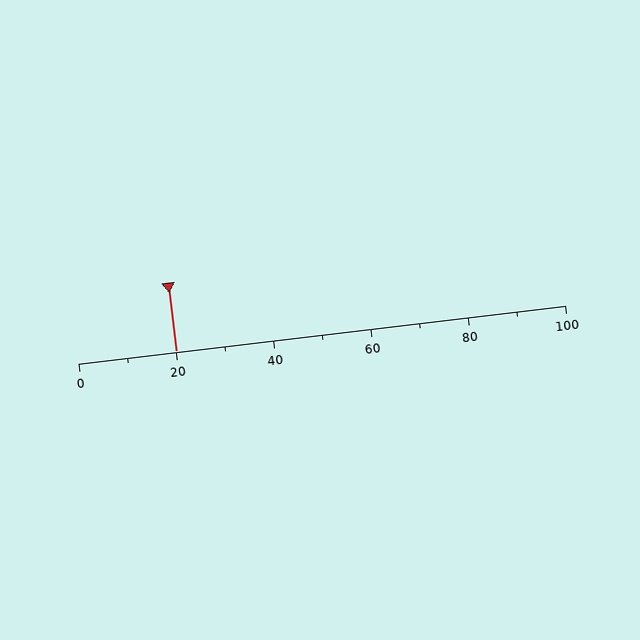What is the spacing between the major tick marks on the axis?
The major ticks are spaced 20 apart.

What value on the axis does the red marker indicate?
The marker indicates approximately 20.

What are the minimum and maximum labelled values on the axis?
The axis runs from 0 to 100.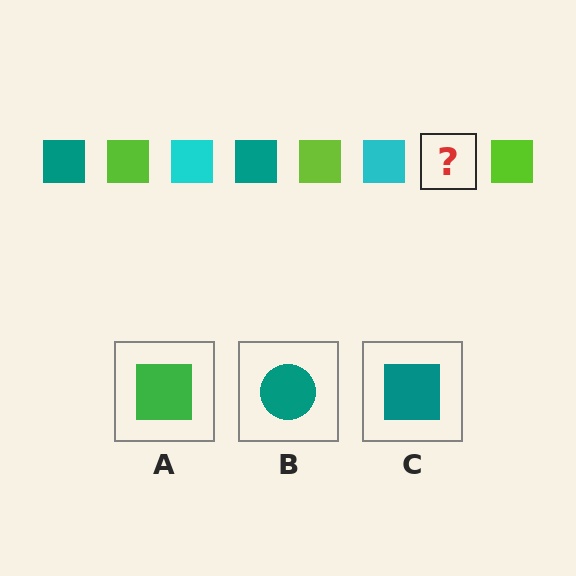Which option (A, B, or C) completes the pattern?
C.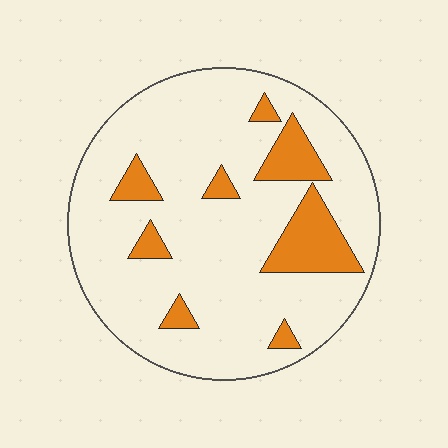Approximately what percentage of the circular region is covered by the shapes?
Approximately 15%.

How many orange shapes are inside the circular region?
8.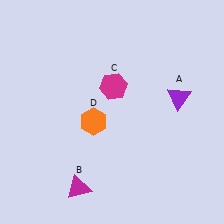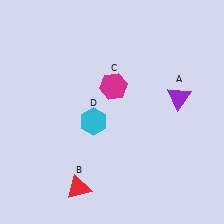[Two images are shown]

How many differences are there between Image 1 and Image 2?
There are 2 differences between the two images.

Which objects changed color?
B changed from magenta to red. D changed from orange to cyan.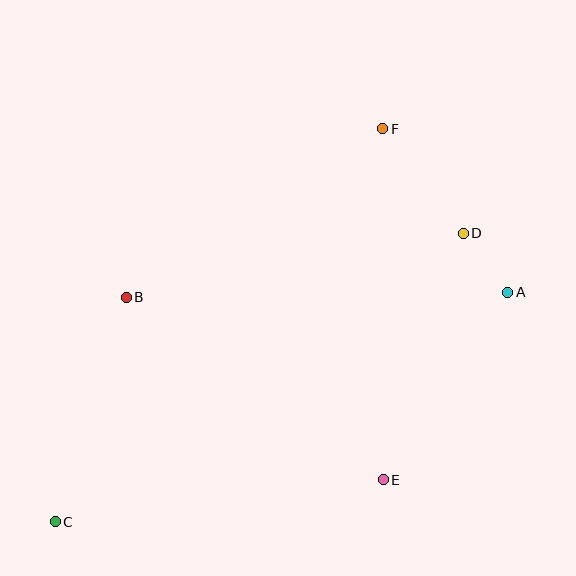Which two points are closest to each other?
Points A and D are closest to each other.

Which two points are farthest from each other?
Points C and F are farthest from each other.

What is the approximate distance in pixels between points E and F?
The distance between E and F is approximately 351 pixels.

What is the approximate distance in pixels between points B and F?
The distance between B and F is approximately 307 pixels.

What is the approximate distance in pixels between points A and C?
The distance between A and C is approximately 507 pixels.